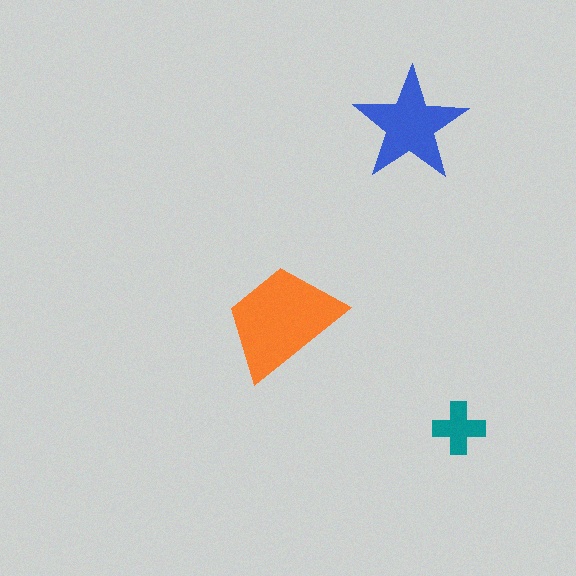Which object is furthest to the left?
The orange trapezoid is leftmost.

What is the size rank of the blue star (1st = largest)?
2nd.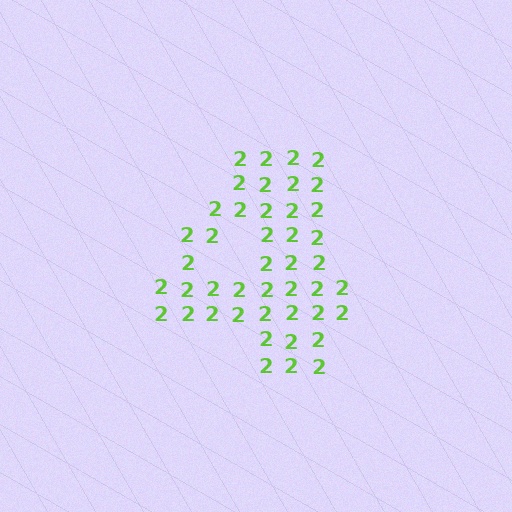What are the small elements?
The small elements are digit 2's.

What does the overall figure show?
The overall figure shows the digit 4.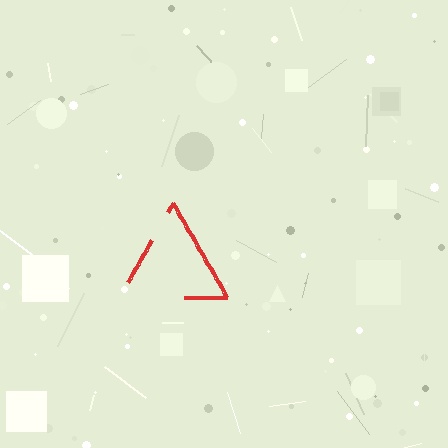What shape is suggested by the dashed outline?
The dashed outline suggests a triangle.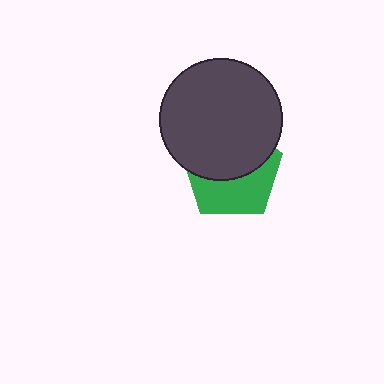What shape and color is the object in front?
The object in front is a dark gray circle.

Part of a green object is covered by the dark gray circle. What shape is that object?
It is a pentagon.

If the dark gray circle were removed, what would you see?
You would see the complete green pentagon.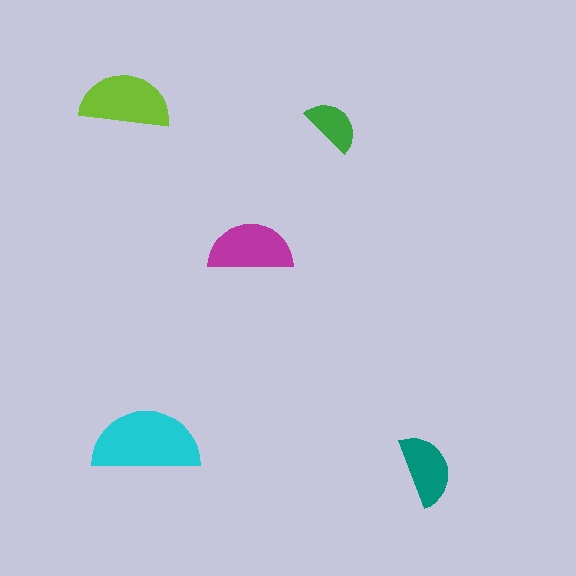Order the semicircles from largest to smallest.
the cyan one, the lime one, the magenta one, the teal one, the green one.